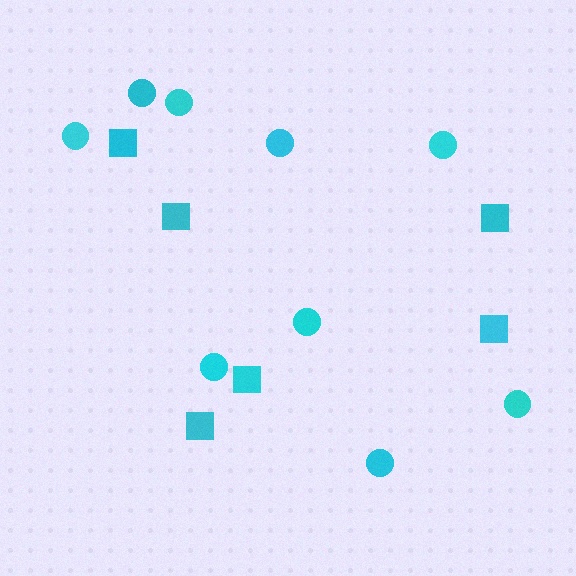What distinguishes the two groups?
There are 2 groups: one group of squares (6) and one group of circles (9).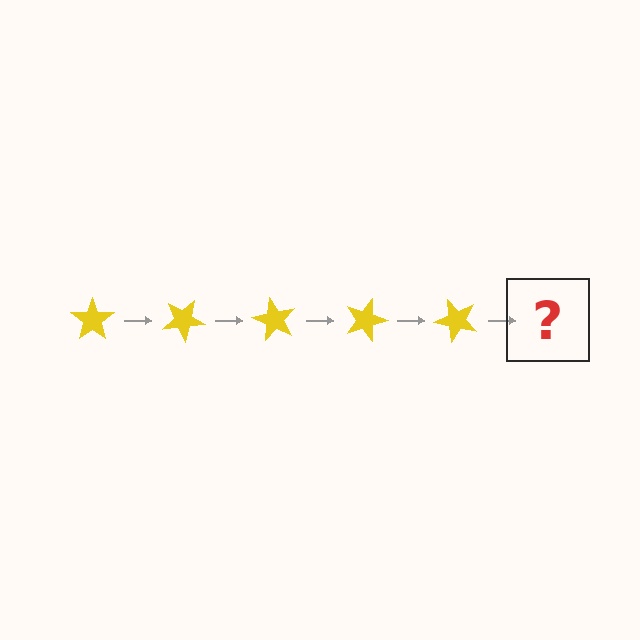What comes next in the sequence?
The next element should be a yellow star rotated 150 degrees.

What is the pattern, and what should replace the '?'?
The pattern is that the star rotates 30 degrees each step. The '?' should be a yellow star rotated 150 degrees.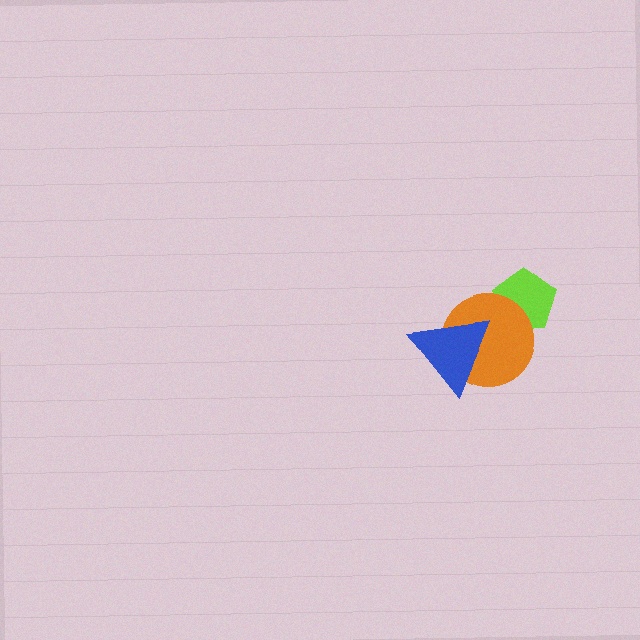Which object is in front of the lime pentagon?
The orange circle is in front of the lime pentagon.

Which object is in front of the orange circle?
The blue triangle is in front of the orange circle.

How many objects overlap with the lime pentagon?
1 object overlaps with the lime pentagon.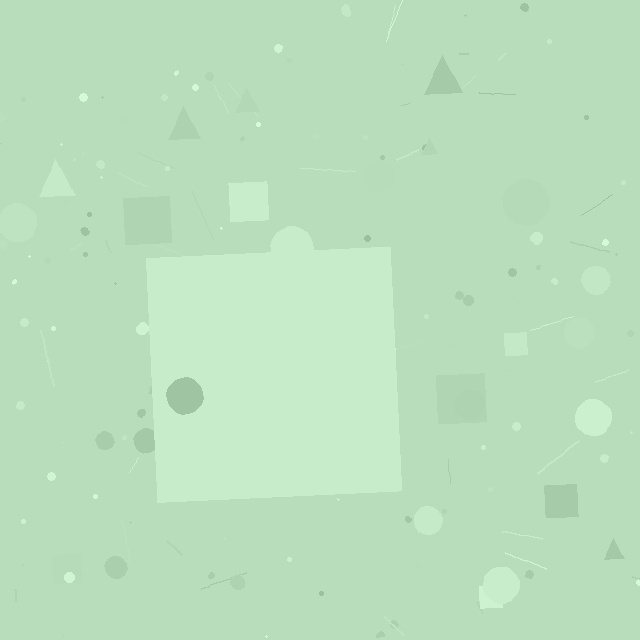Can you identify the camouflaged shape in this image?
The camouflaged shape is a square.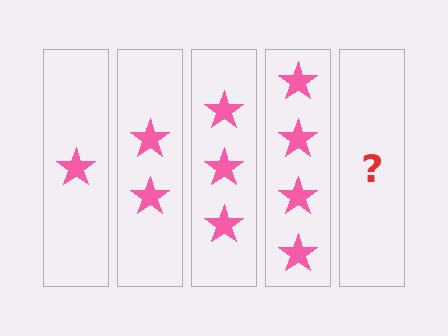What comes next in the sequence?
The next element should be 5 stars.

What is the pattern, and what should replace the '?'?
The pattern is that each step adds one more star. The '?' should be 5 stars.